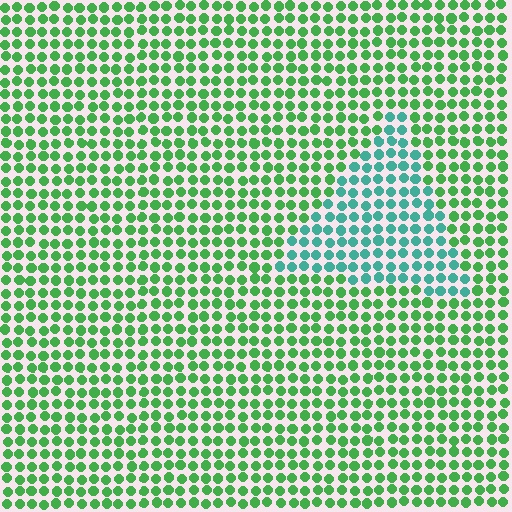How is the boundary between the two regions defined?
The boundary is defined purely by a slight shift in hue (about 43 degrees). Spacing, size, and orientation are identical on both sides.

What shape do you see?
I see a triangle.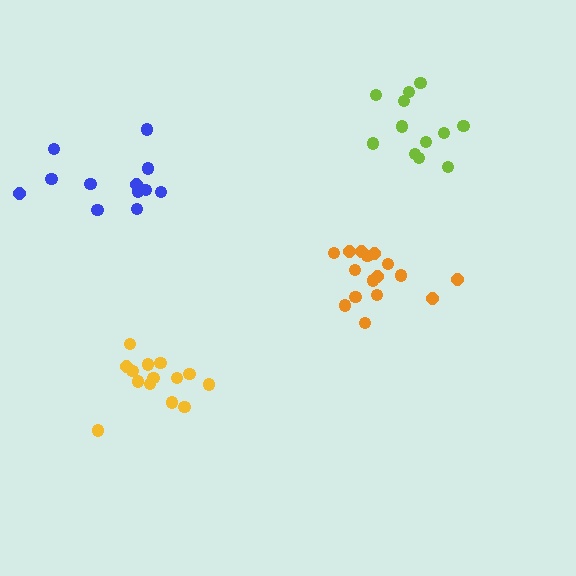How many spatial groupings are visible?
There are 4 spatial groupings.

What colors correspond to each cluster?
The clusters are colored: lime, orange, yellow, blue.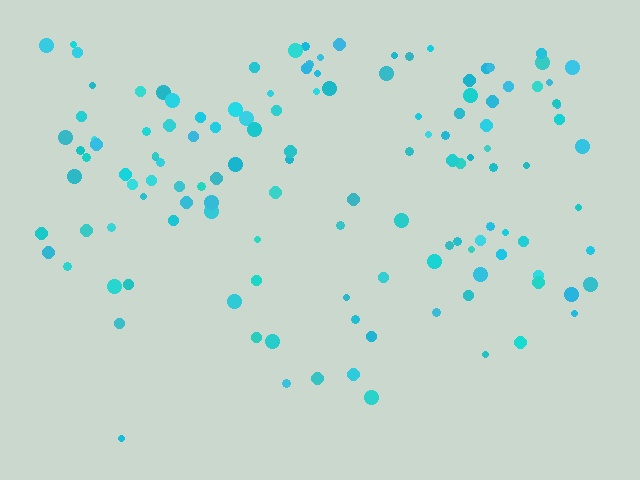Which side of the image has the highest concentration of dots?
The top.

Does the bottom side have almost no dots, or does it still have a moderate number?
Still a moderate number, just noticeably fewer than the top.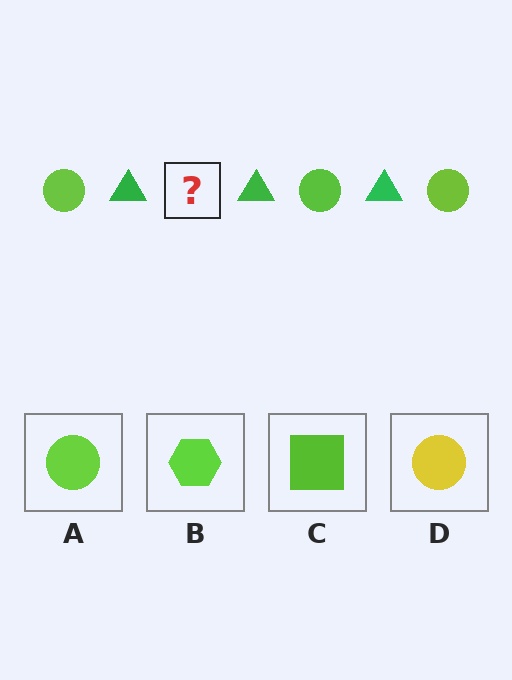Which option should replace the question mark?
Option A.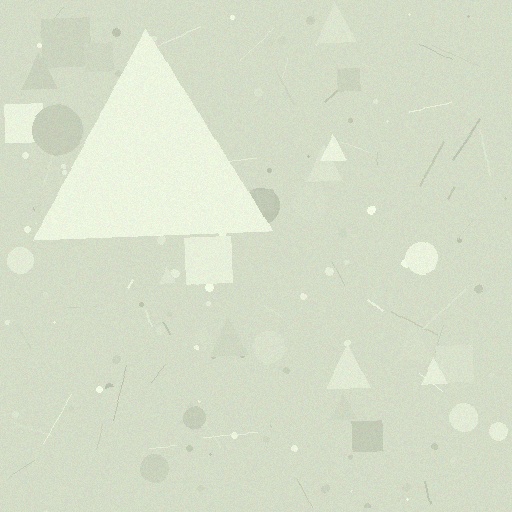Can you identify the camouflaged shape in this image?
The camouflaged shape is a triangle.